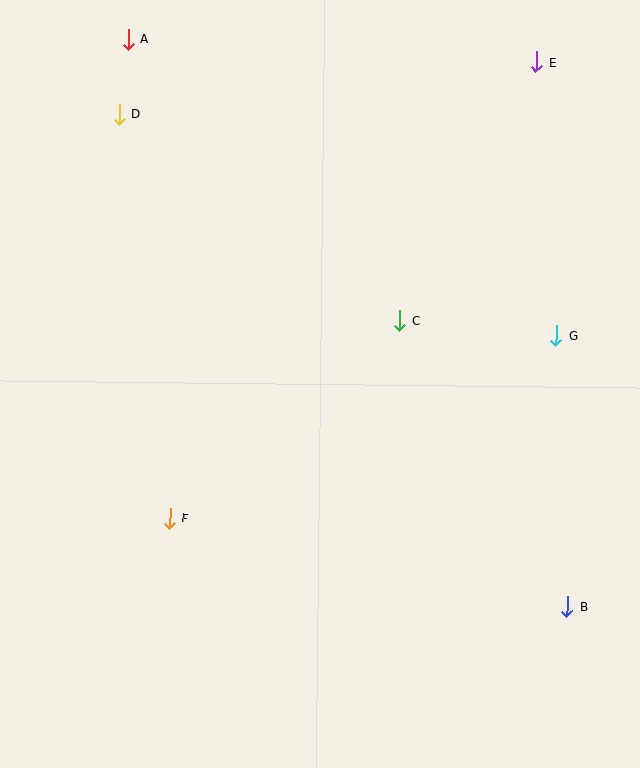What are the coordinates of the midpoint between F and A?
The midpoint between F and A is at (149, 279).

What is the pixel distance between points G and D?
The distance between G and D is 490 pixels.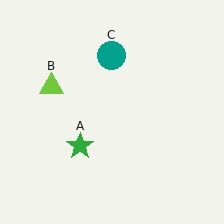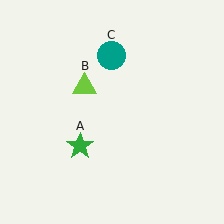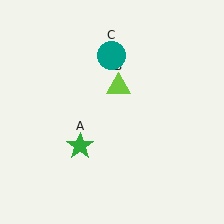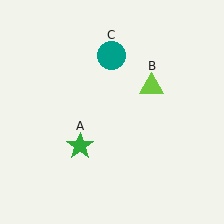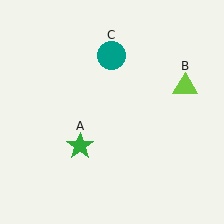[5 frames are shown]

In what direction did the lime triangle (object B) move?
The lime triangle (object B) moved right.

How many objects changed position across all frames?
1 object changed position: lime triangle (object B).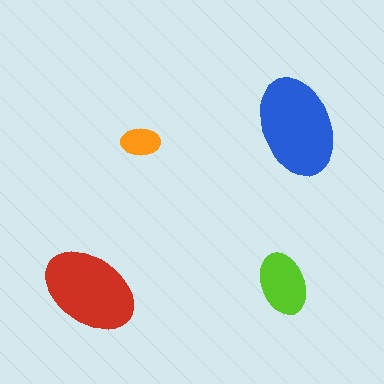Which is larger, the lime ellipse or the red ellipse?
The red one.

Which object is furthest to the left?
The red ellipse is leftmost.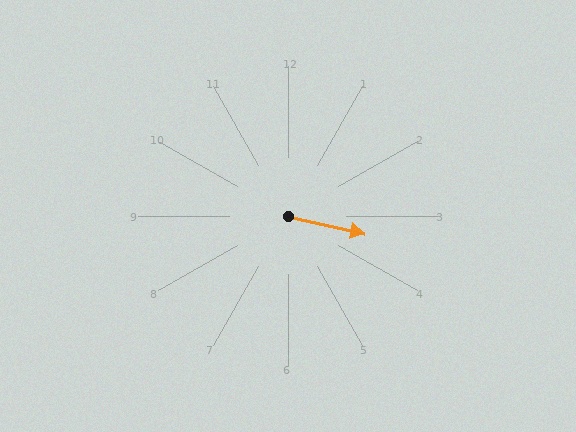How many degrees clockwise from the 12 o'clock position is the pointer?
Approximately 103 degrees.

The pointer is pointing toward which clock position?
Roughly 3 o'clock.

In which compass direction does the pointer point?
East.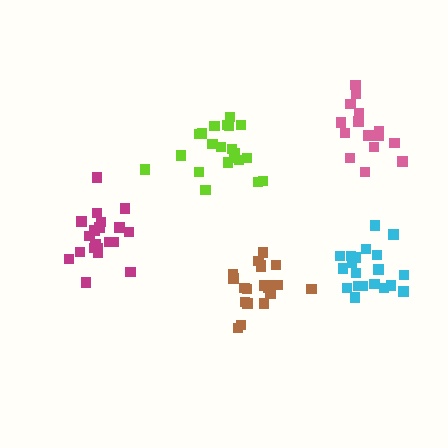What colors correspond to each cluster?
The clusters are colored: brown, lime, cyan, magenta, pink.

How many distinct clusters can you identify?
There are 5 distinct clusters.